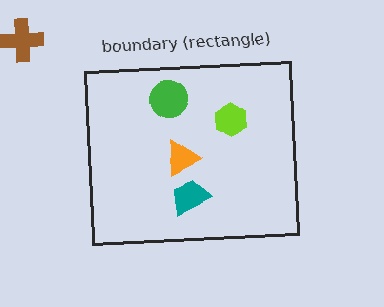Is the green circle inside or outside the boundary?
Inside.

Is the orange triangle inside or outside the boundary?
Inside.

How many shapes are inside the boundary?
4 inside, 1 outside.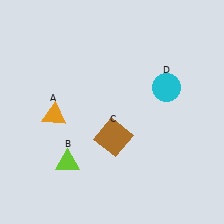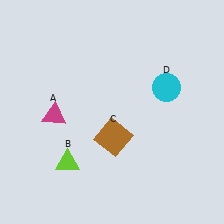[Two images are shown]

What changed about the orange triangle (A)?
In Image 1, A is orange. In Image 2, it changed to magenta.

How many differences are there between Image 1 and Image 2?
There is 1 difference between the two images.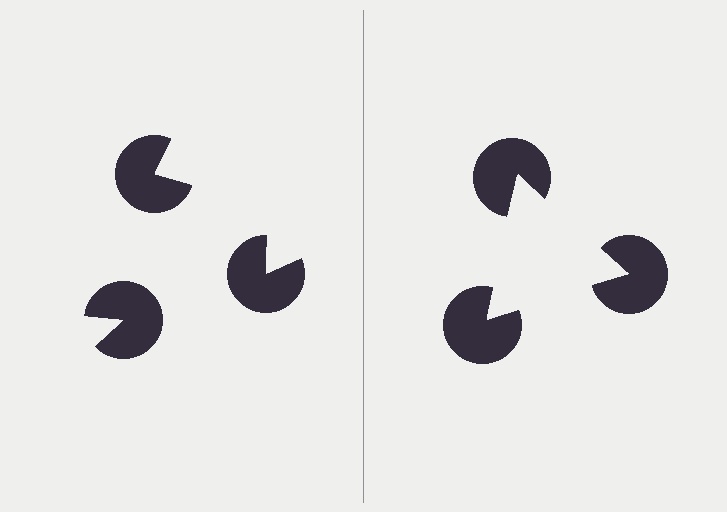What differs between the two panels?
The pac-man discs are positioned identically on both sides; only the wedge orientations differ. On the right they align to a triangle; on the left they are misaligned.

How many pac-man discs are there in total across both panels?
6 — 3 on each side.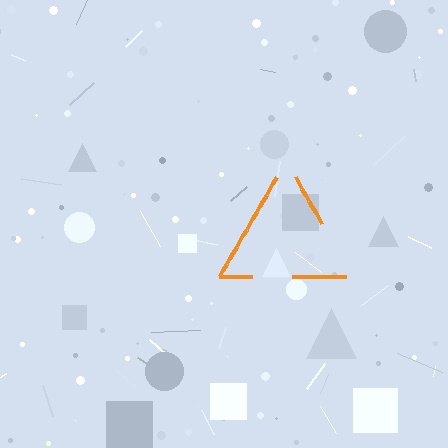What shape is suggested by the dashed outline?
The dashed outline suggests a triangle.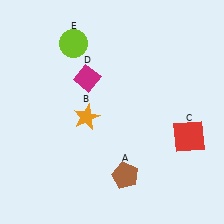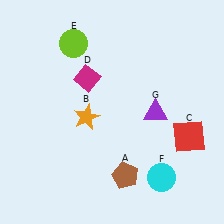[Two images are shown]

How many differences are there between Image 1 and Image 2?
There are 2 differences between the two images.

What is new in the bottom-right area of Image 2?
A cyan circle (F) was added in the bottom-right area of Image 2.